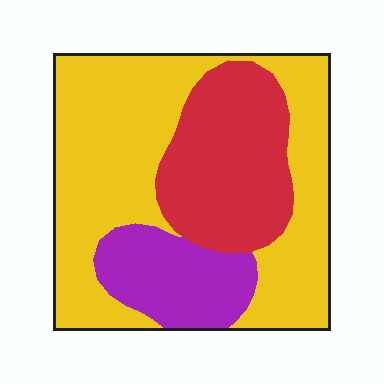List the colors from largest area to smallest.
From largest to smallest: yellow, red, purple.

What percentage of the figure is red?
Red covers about 25% of the figure.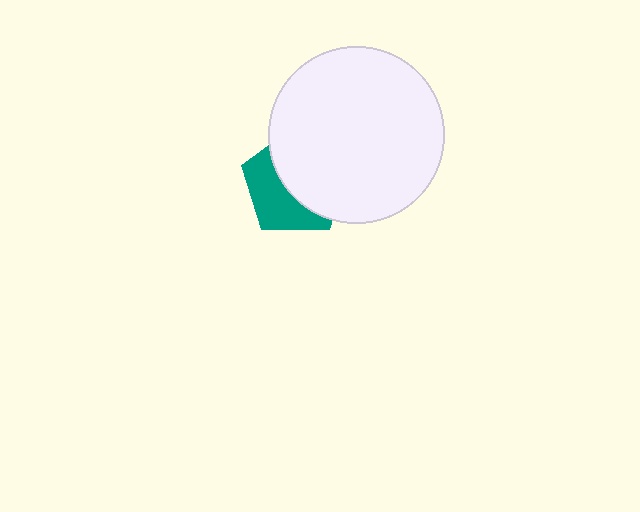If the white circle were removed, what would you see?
You would see the complete teal pentagon.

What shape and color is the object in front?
The object in front is a white circle.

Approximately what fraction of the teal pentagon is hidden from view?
Roughly 57% of the teal pentagon is hidden behind the white circle.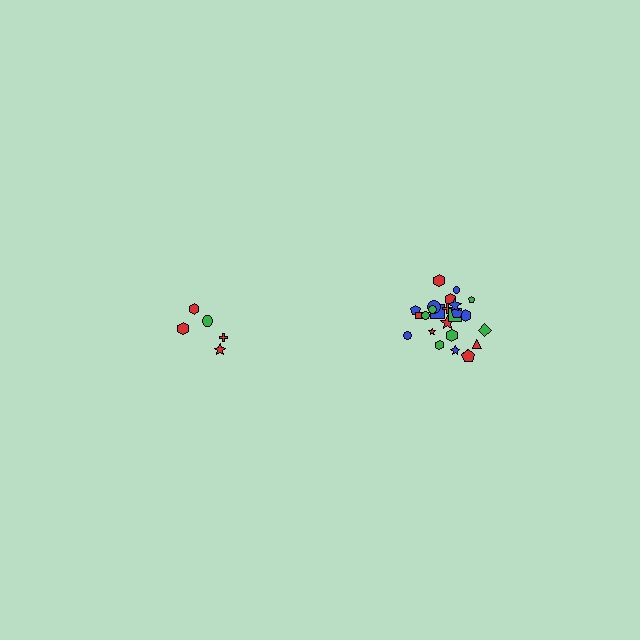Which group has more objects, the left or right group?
The right group.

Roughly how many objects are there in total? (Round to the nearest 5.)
Roughly 30 objects in total.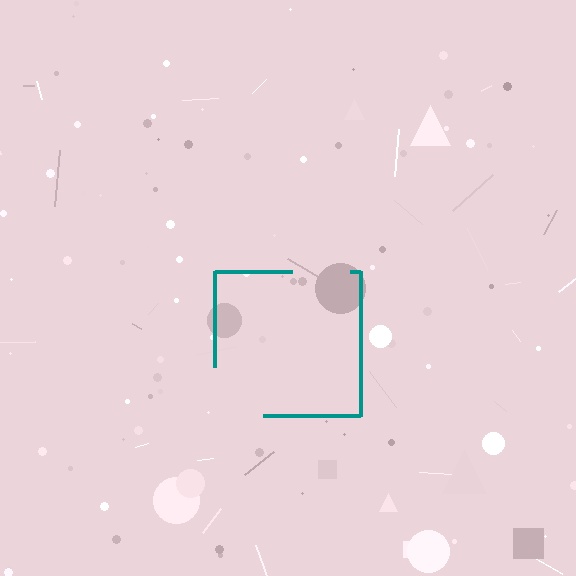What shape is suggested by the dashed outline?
The dashed outline suggests a square.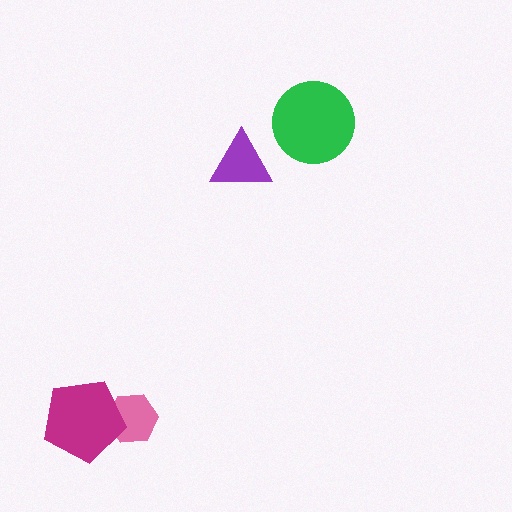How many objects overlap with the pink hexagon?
1 object overlaps with the pink hexagon.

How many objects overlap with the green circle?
0 objects overlap with the green circle.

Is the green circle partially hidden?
No, no other shape covers it.